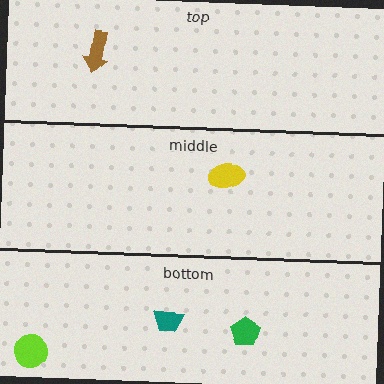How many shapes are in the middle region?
1.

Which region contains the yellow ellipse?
The middle region.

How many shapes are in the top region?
1.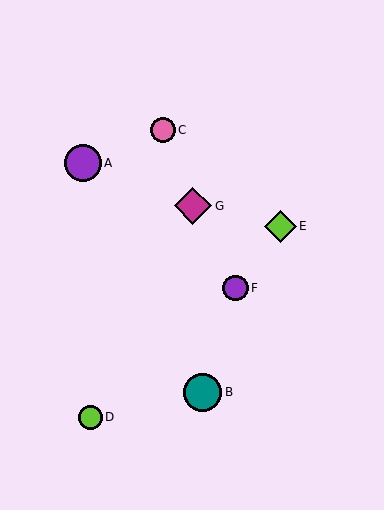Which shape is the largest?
The teal circle (labeled B) is the largest.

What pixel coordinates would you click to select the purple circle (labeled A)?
Click at (83, 163) to select the purple circle A.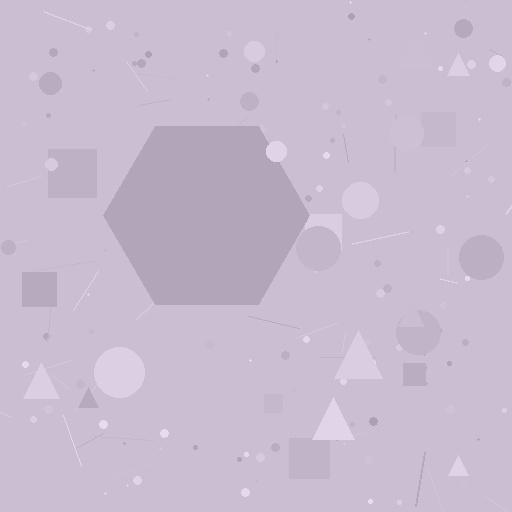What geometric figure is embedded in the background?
A hexagon is embedded in the background.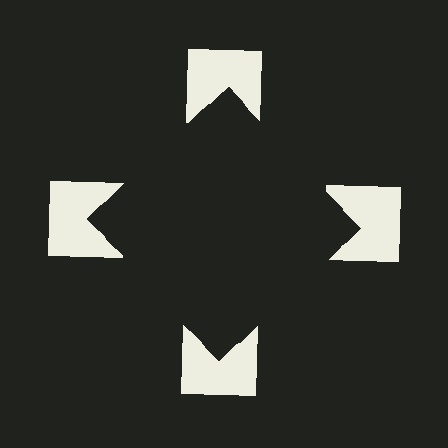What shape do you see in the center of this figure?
An illusory square — its edges are inferred from the aligned wedge cuts in the notched squares, not physically drawn.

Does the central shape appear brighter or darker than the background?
It typically appears slightly darker than the background, even though no actual brightness change is drawn.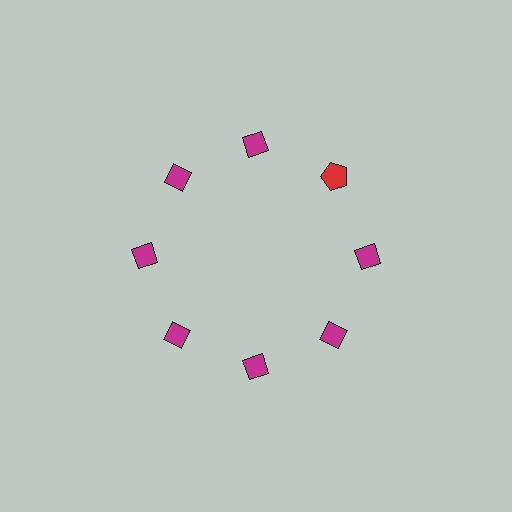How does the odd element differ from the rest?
It differs in both color (red instead of magenta) and shape (pentagon instead of diamond).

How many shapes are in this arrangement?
There are 8 shapes arranged in a ring pattern.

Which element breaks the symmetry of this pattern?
The red pentagon at roughly the 2 o'clock position breaks the symmetry. All other shapes are magenta diamonds.